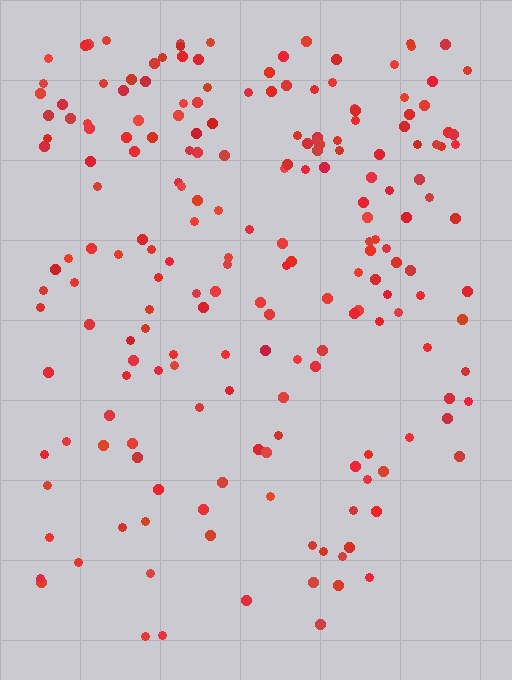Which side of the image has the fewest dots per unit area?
The bottom.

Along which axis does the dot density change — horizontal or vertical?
Vertical.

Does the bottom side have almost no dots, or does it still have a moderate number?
Still a moderate number, just noticeably fewer than the top.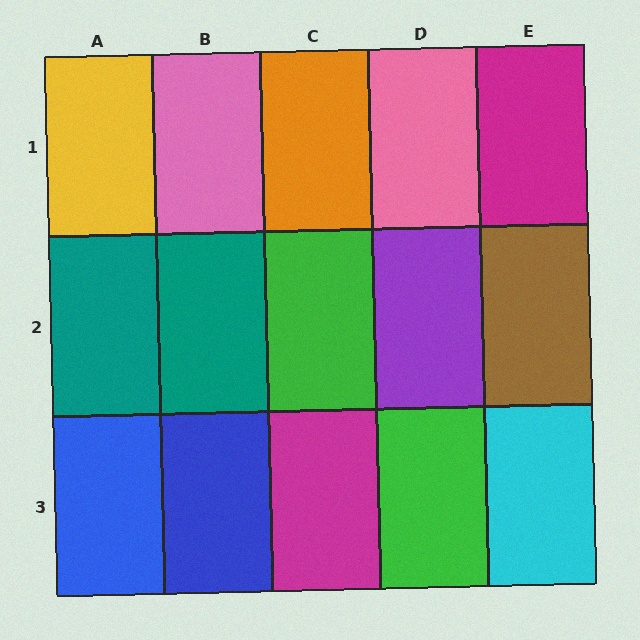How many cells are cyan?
1 cell is cyan.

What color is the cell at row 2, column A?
Teal.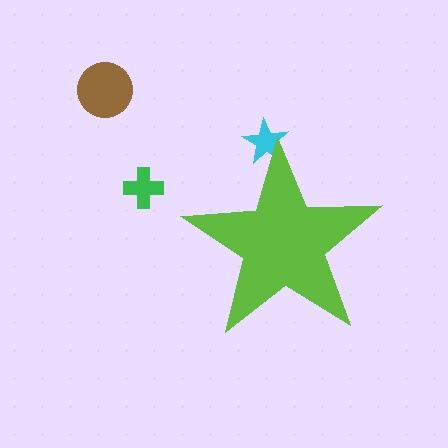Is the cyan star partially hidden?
Yes, the cyan star is partially hidden behind the lime star.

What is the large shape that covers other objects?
A lime star.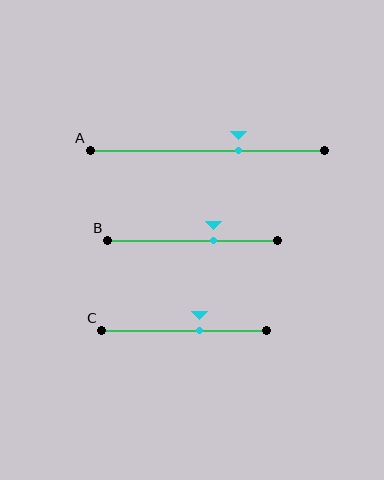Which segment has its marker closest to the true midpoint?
Segment C has its marker closest to the true midpoint.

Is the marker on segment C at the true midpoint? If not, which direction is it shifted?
No, the marker on segment C is shifted to the right by about 9% of the segment length.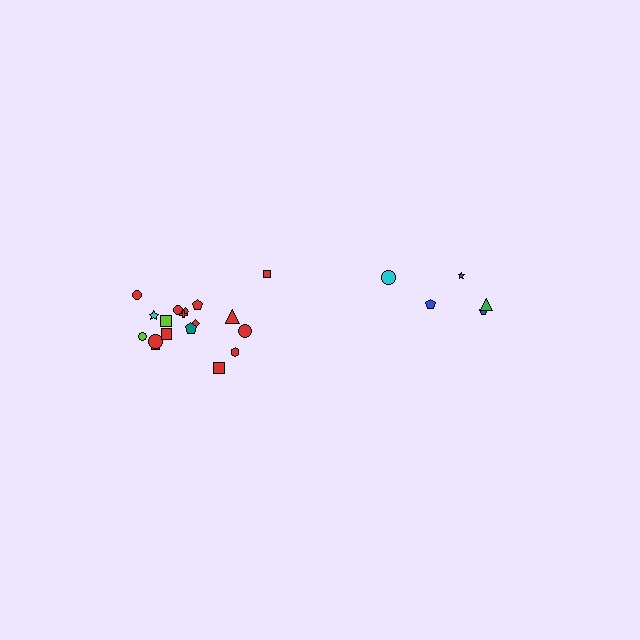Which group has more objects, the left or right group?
The left group.